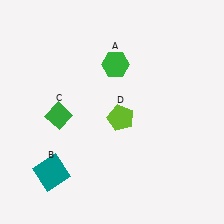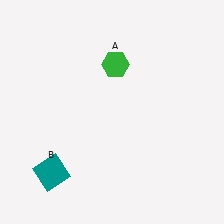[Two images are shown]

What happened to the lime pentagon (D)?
The lime pentagon (D) was removed in Image 2. It was in the bottom-right area of Image 1.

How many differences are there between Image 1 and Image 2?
There are 2 differences between the two images.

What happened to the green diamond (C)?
The green diamond (C) was removed in Image 2. It was in the bottom-left area of Image 1.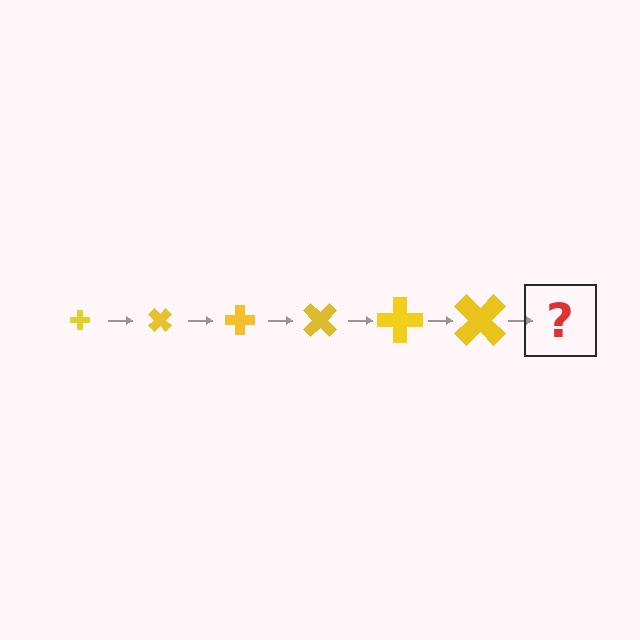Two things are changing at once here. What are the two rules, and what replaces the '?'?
The two rules are that the cross grows larger each step and it rotates 45 degrees each step. The '?' should be a cross, larger than the previous one and rotated 270 degrees from the start.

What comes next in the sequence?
The next element should be a cross, larger than the previous one and rotated 270 degrees from the start.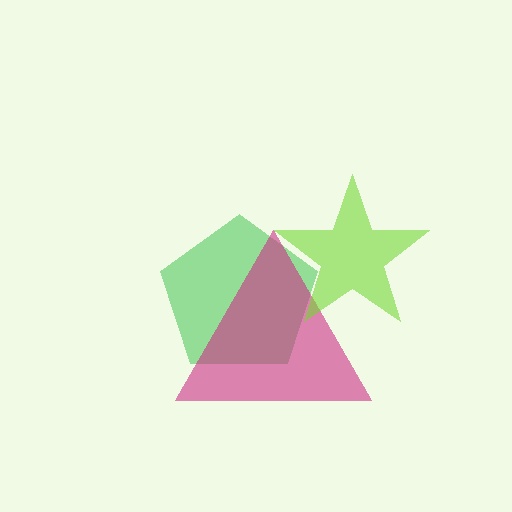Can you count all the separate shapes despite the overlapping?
Yes, there are 3 separate shapes.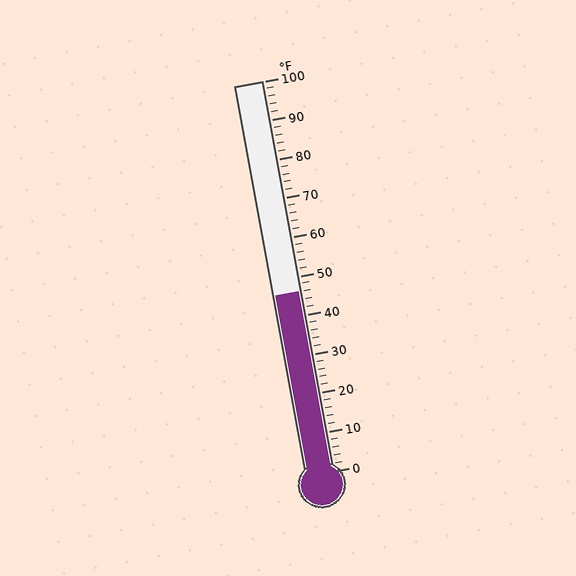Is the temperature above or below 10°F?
The temperature is above 10°F.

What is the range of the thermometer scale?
The thermometer scale ranges from 0°F to 100°F.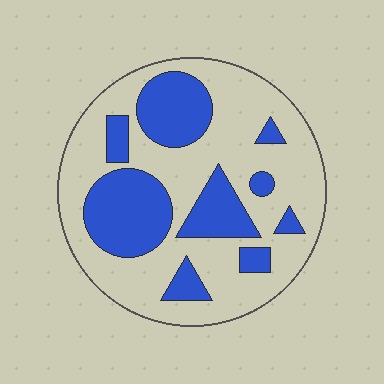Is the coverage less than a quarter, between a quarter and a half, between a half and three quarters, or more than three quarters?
Between a quarter and a half.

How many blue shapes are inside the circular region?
9.